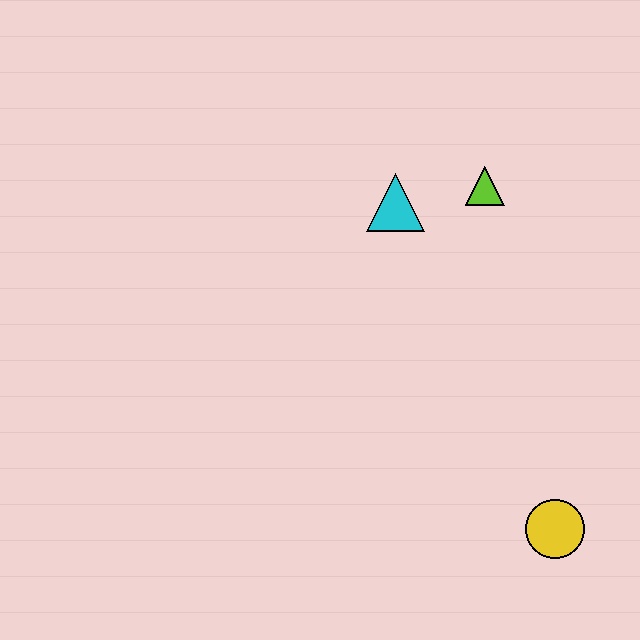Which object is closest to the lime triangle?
The cyan triangle is closest to the lime triangle.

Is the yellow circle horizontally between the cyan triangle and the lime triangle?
No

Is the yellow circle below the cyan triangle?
Yes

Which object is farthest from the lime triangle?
The yellow circle is farthest from the lime triangle.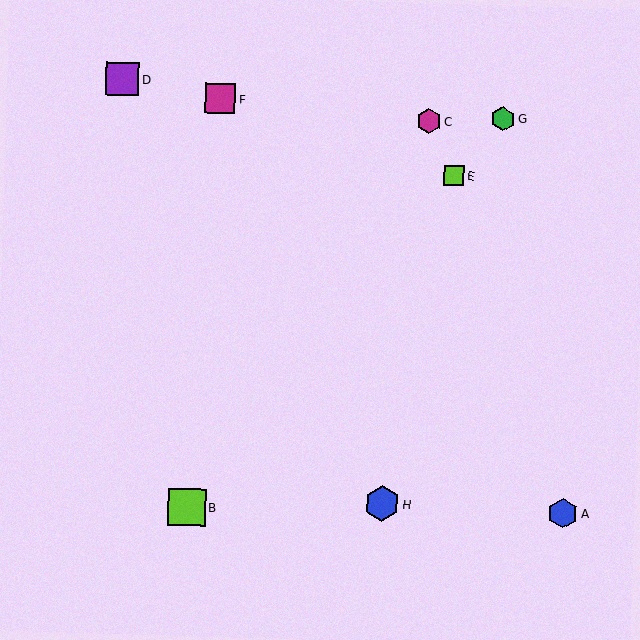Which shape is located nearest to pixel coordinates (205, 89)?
The magenta square (labeled F) at (220, 99) is nearest to that location.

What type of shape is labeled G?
Shape G is a green hexagon.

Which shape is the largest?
The lime square (labeled B) is the largest.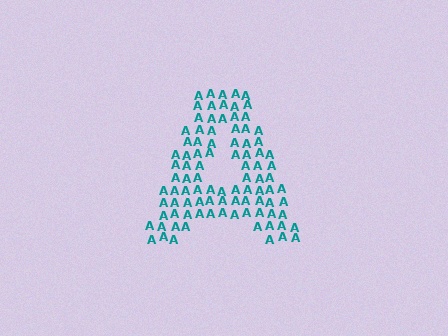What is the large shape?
The large shape is the letter A.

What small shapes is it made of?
It is made of small letter A's.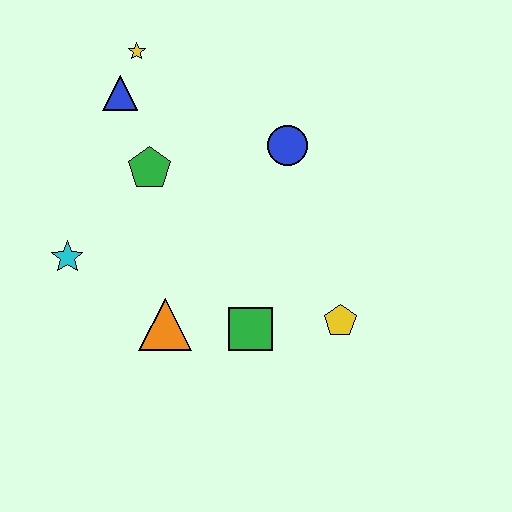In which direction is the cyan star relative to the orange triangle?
The cyan star is to the left of the orange triangle.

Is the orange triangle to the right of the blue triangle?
Yes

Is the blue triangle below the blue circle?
No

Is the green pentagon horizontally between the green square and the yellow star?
Yes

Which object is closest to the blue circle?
The green pentagon is closest to the blue circle.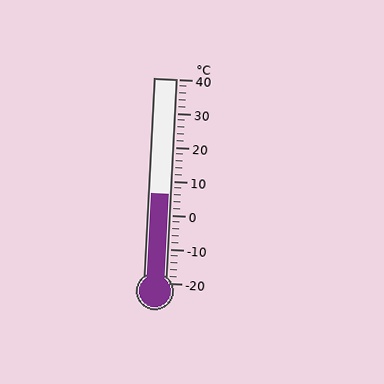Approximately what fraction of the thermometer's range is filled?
The thermometer is filled to approximately 45% of its range.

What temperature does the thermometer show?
The thermometer shows approximately 6°C.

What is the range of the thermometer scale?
The thermometer scale ranges from -20°C to 40°C.